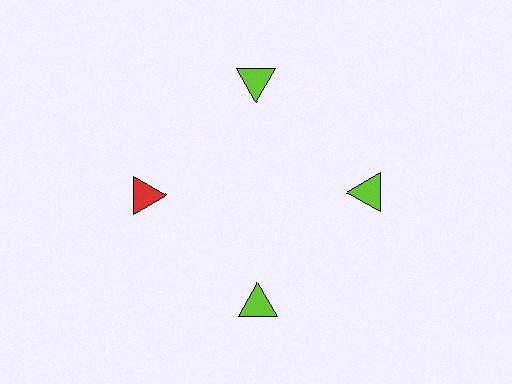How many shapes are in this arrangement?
There are 4 shapes arranged in a ring pattern.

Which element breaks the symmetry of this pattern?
The red triangle at roughly the 9 o'clock position breaks the symmetry. All other shapes are lime triangles.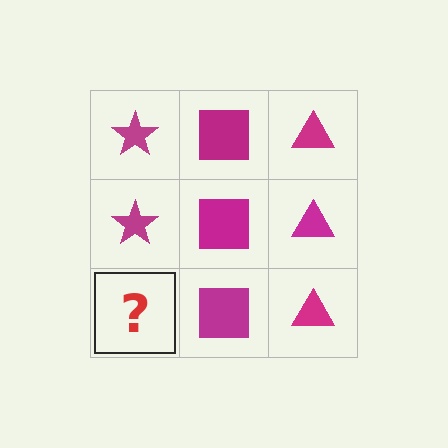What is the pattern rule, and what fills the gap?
The rule is that each column has a consistent shape. The gap should be filled with a magenta star.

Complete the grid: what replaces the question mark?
The question mark should be replaced with a magenta star.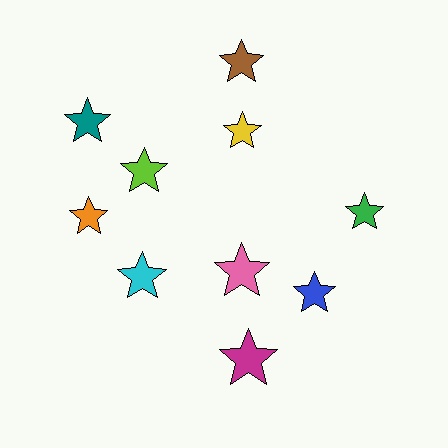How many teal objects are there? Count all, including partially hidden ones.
There is 1 teal object.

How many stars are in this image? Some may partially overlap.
There are 10 stars.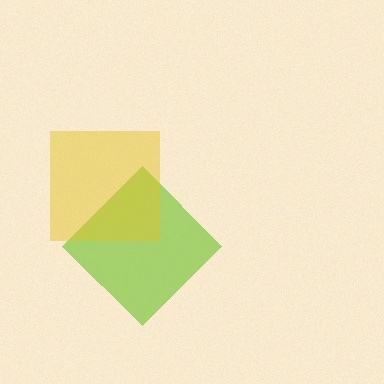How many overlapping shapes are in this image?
There are 2 overlapping shapes in the image.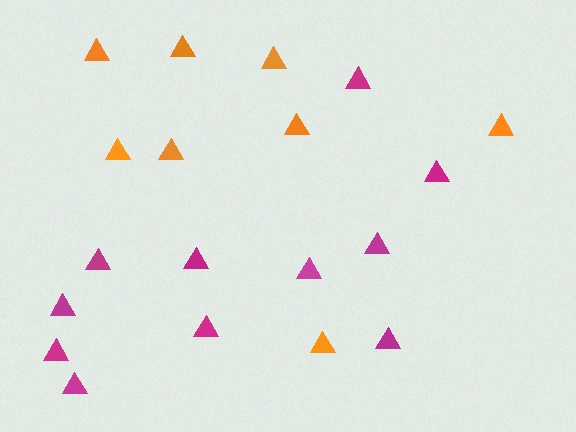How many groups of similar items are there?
There are 2 groups: one group of orange triangles (8) and one group of magenta triangles (11).